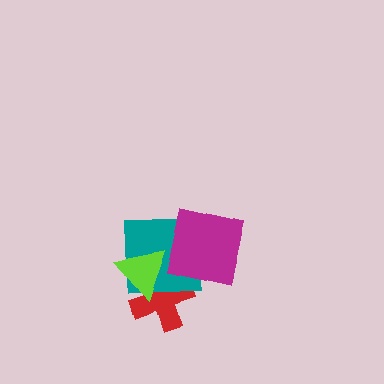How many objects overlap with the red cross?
3 objects overlap with the red cross.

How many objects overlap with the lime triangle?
3 objects overlap with the lime triangle.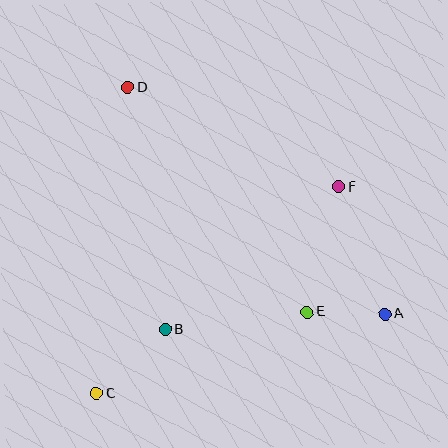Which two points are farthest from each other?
Points A and D are farthest from each other.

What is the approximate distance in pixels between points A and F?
The distance between A and F is approximately 136 pixels.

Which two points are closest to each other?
Points A and E are closest to each other.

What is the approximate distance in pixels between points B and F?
The distance between B and F is approximately 225 pixels.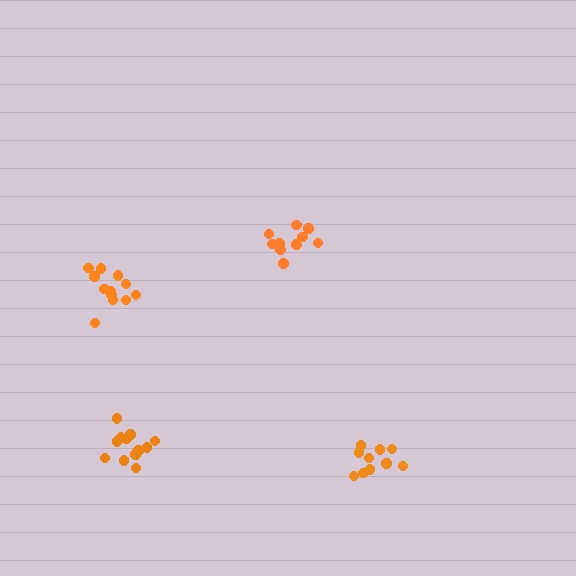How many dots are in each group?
Group 1: 12 dots, Group 2: 10 dots, Group 3: 13 dots, Group 4: 12 dots (47 total).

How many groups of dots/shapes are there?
There are 4 groups.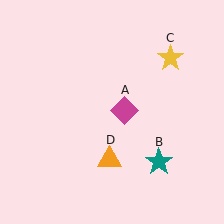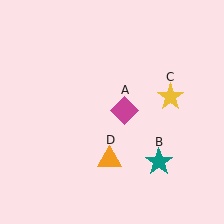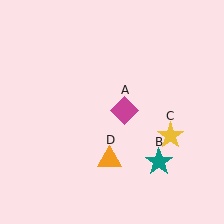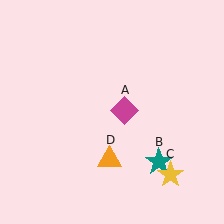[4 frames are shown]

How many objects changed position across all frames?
1 object changed position: yellow star (object C).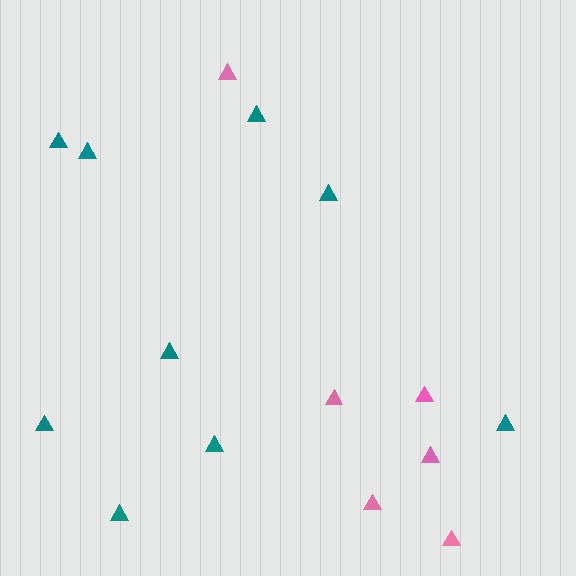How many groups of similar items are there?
There are 2 groups: one group of teal triangles (9) and one group of pink triangles (6).